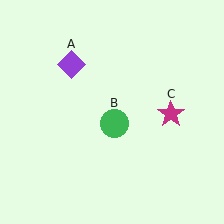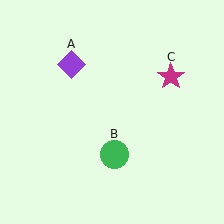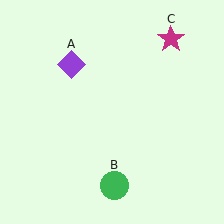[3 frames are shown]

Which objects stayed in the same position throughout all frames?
Purple diamond (object A) remained stationary.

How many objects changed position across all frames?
2 objects changed position: green circle (object B), magenta star (object C).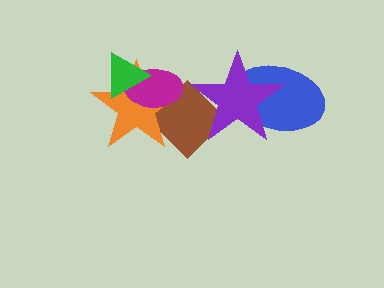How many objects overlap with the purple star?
2 objects overlap with the purple star.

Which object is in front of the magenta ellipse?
The green triangle is in front of the magenta ellipse.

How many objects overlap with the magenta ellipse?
3 objects overlap with the magenta ellipse.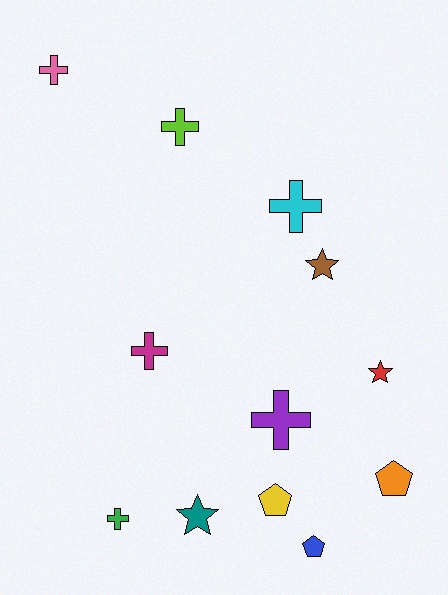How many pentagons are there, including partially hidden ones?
There are 3 pentagons.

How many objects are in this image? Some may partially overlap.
There are 12 objects.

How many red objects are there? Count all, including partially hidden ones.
There is 1 red object.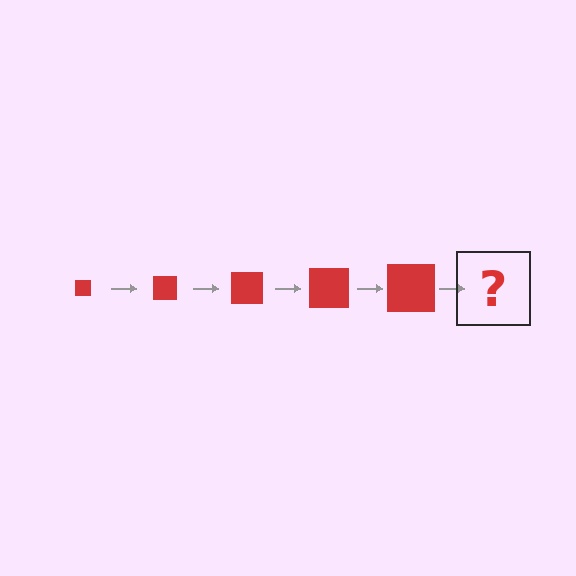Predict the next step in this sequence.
The next step is a red square, larger than the previous one.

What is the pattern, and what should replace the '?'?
The pattern is that the square gets progressively larger each step. The '?' should be a red square, larger than the previous one.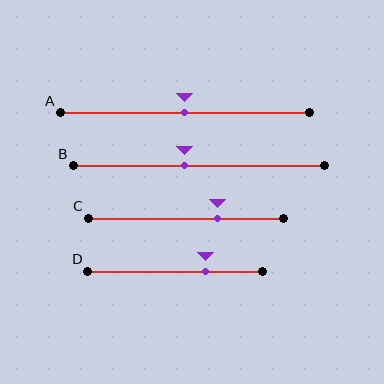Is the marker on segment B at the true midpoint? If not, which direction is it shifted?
No, the marker on segment B is shifted to the left by about 6% of the segment length.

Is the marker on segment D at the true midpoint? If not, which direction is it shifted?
No, the marker on segment D is shifted to the right by about 18% of the segment length.